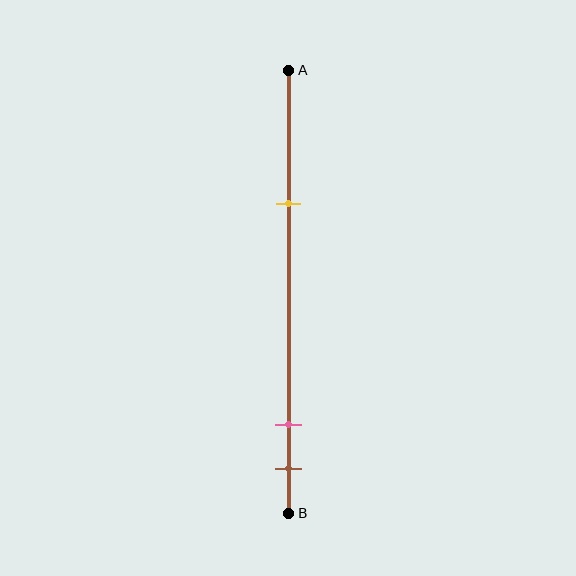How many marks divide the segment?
There are 3 marks dividing the segment.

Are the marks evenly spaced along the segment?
No, the marks are not evenly spaced.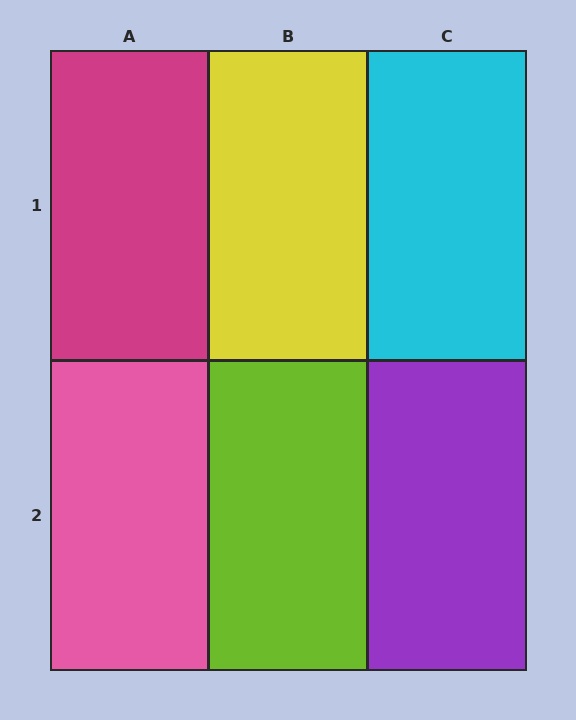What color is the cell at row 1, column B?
Yellow.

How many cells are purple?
1 cell is purple.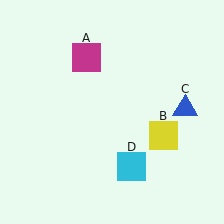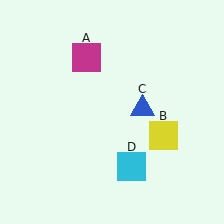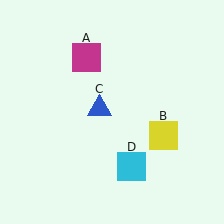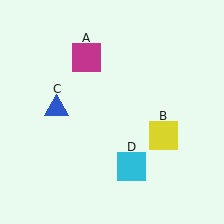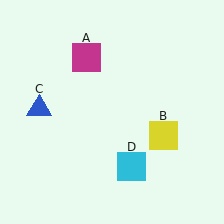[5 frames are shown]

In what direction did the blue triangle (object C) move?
The blue triangle (object C) moved left.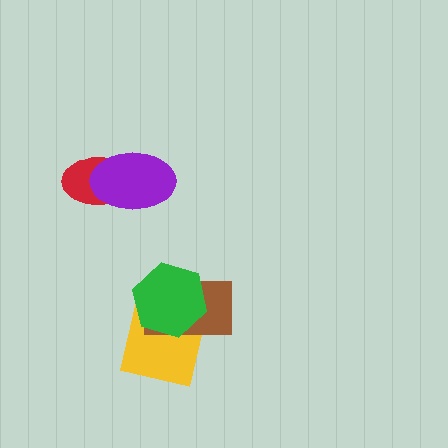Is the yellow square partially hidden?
Yes, it is partially covered by another shape.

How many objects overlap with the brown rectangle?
2 objects overlap with the brown rectangle.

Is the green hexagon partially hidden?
No, no other shape covers it.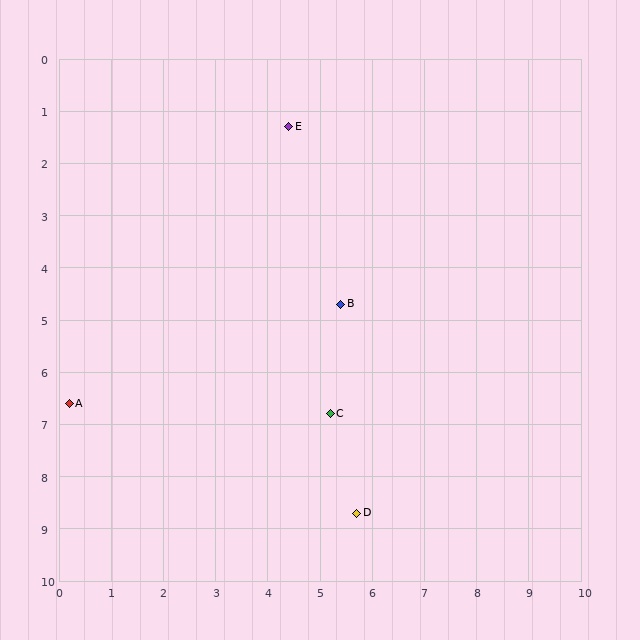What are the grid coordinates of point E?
Point E is at approximately (4.4, 1.3).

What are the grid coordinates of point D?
Point D is at approximately (5.7, 8.7).